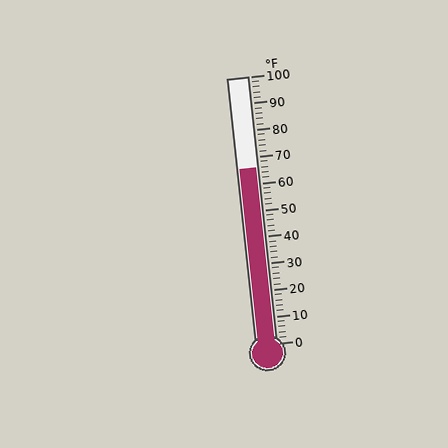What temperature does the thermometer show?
The thermometer shows approximately 66°F.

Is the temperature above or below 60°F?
The temperature is above 60°F.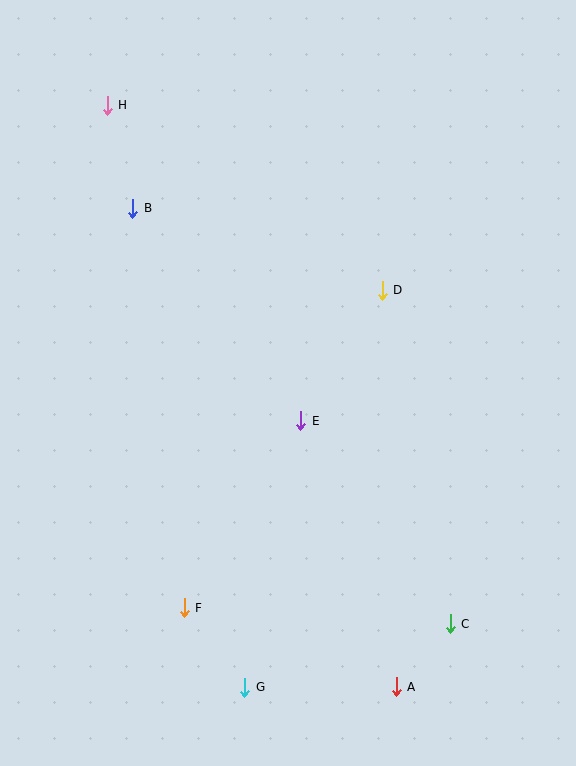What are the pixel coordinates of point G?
Point G is at (245, 687).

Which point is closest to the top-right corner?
Point D is closest to the top-right corner.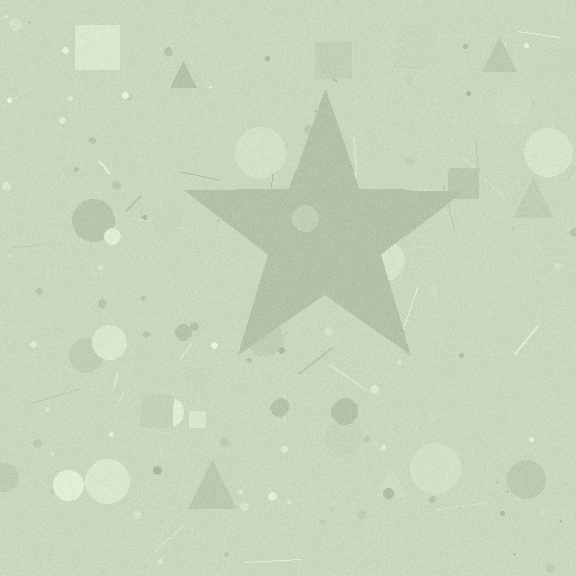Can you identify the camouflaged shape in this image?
The camouflaged shape is a star.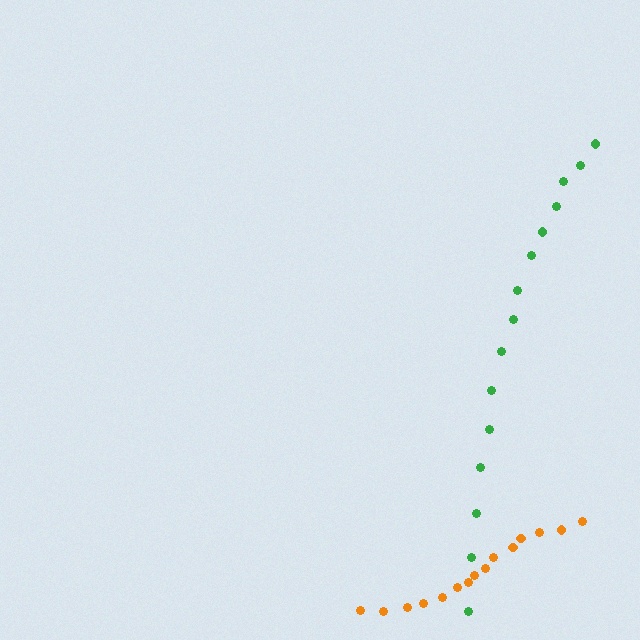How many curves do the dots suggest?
There are 2 distinct paths.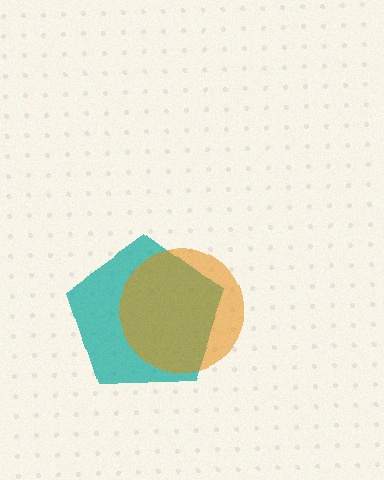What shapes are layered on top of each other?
The layered shapes are: a teal pentagon, an orange circle.